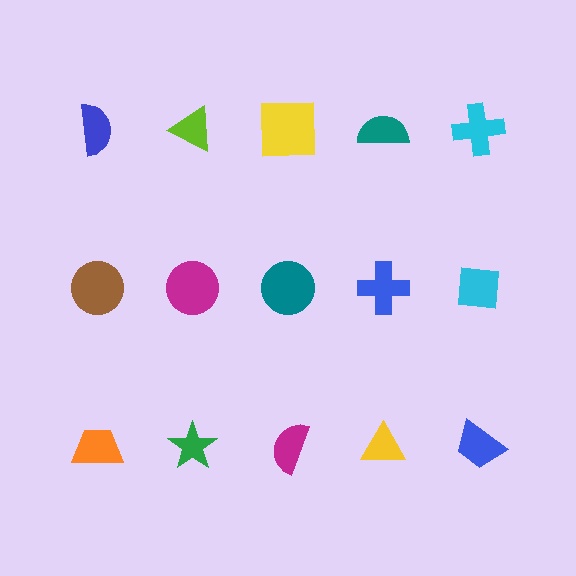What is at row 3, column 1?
An orange trapezoid.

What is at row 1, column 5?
A cyan cross.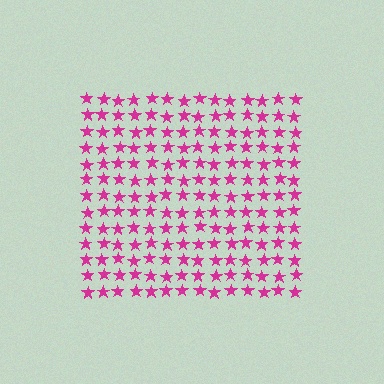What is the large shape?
The large shape is a square.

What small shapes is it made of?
It is made of small stars.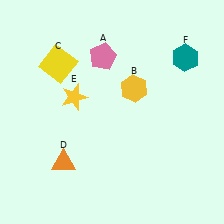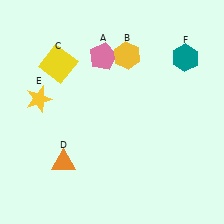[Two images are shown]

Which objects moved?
The objects that moved are: the yellow hexagon (B), the yellow star (E).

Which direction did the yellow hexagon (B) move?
The yellow hexagon (B) moved up.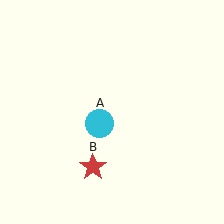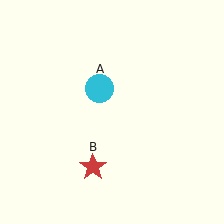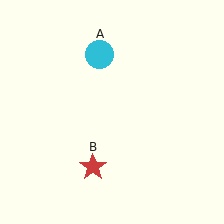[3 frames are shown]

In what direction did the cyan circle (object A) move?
The cyan circle (object A) moved up.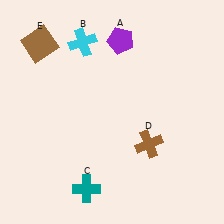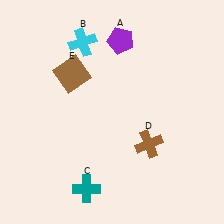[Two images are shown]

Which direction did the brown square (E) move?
The brown square (E) moved right.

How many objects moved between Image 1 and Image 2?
1 object moved between the two images.